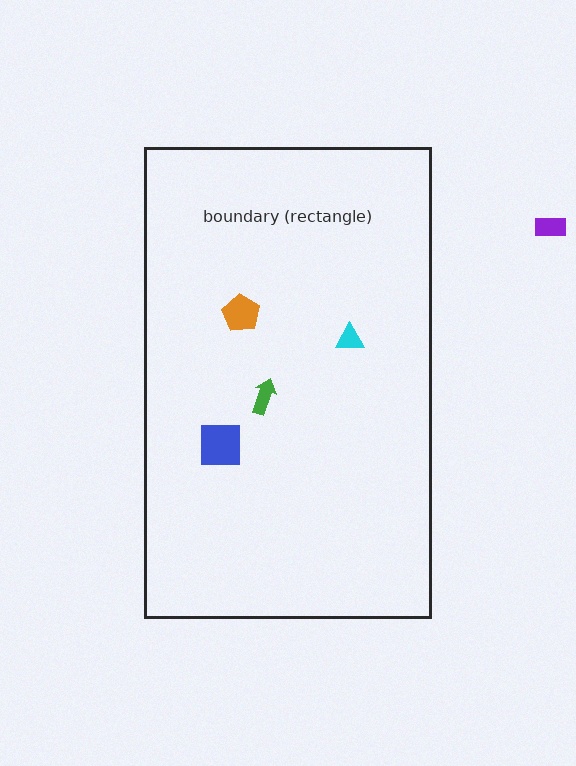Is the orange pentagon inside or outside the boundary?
Inside.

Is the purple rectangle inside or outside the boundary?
Outside.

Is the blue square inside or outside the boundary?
Inside.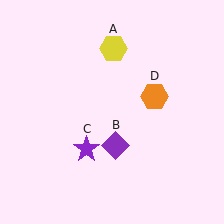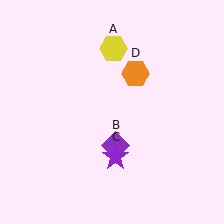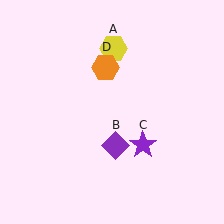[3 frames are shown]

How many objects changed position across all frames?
2 objects changed position: purple star (object C), orange hexagon (object D).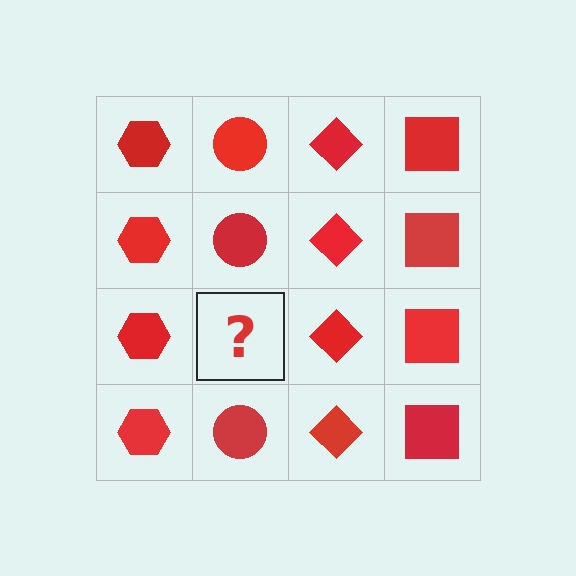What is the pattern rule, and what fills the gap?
The rule is that each column has a consistent shape. The gap should be filled with a red circle.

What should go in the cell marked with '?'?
The missing cell should contain a red circle.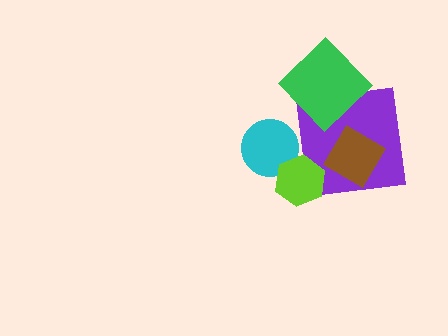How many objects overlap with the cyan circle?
1 object overlaps with the cyan circle.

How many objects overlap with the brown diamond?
1 object overlaps with the brown diamond.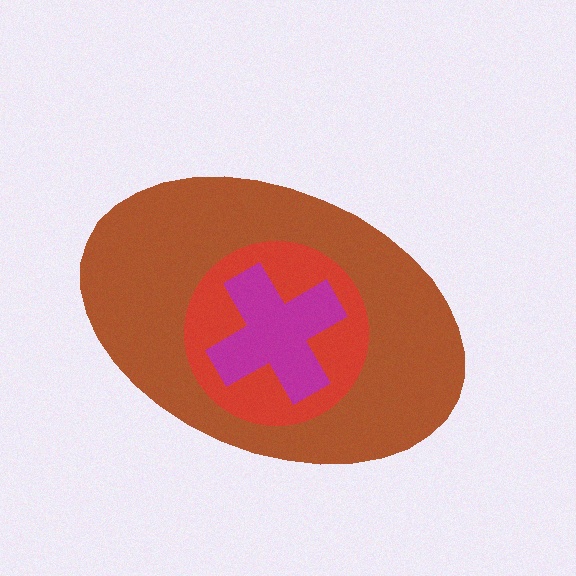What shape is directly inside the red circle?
The magenta cross.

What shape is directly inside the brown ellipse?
The red circle.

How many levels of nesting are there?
3.